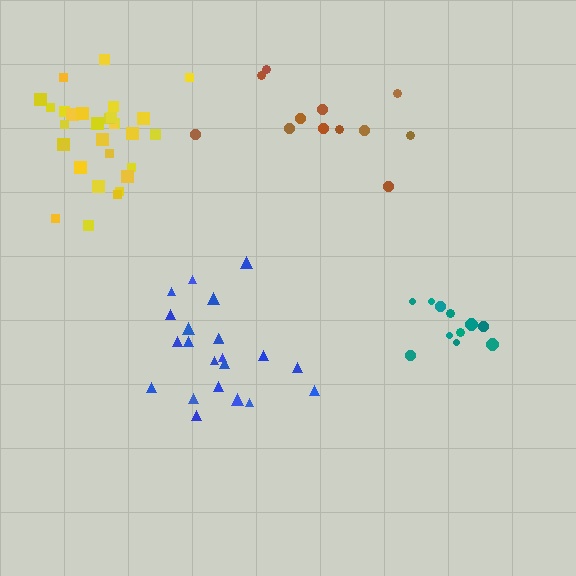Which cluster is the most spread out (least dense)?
Brown.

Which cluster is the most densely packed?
Yellow.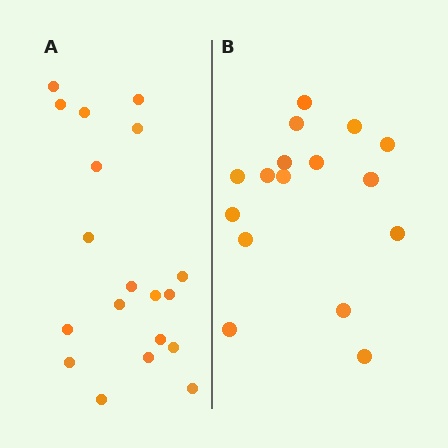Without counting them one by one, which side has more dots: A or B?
Region A (the left region) has more dots.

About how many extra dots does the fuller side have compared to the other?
Region A has just a few more — roughly 2 or 3 more dots than region B.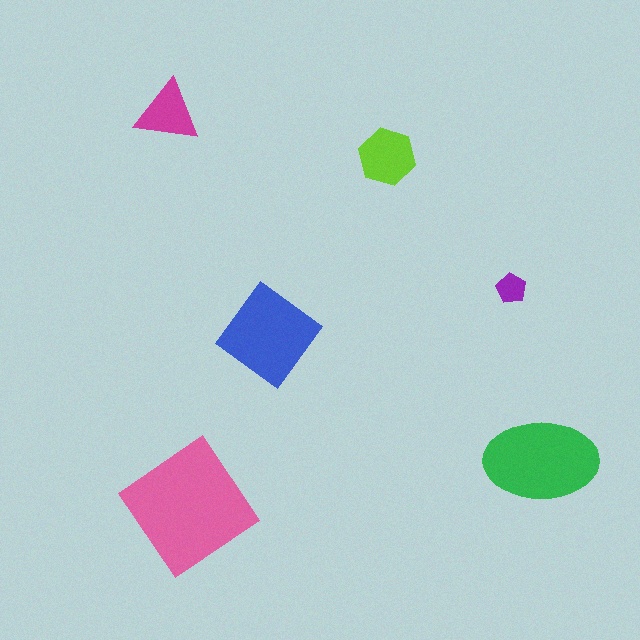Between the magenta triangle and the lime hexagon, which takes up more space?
The lime hexagon.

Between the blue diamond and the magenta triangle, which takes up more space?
The blue diamond.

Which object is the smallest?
The purple pentagon.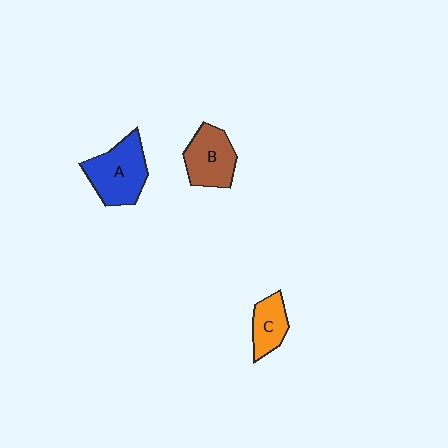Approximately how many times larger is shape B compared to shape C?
Approximately 1.4 times.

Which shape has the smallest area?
Shape C (orange).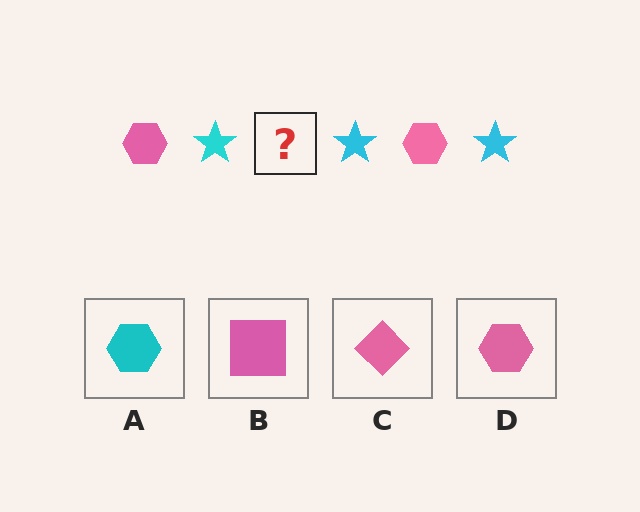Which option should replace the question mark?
Option D.